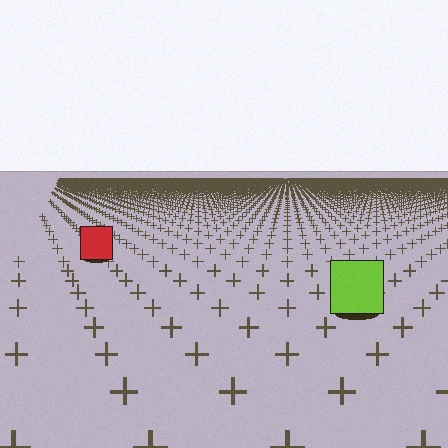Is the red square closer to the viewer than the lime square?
No. The lime square is closer — you can tell from the texture gradient: the ground texture is coarser near it.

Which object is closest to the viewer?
The lime square is closest. The texture marks near it are larger and more spread out.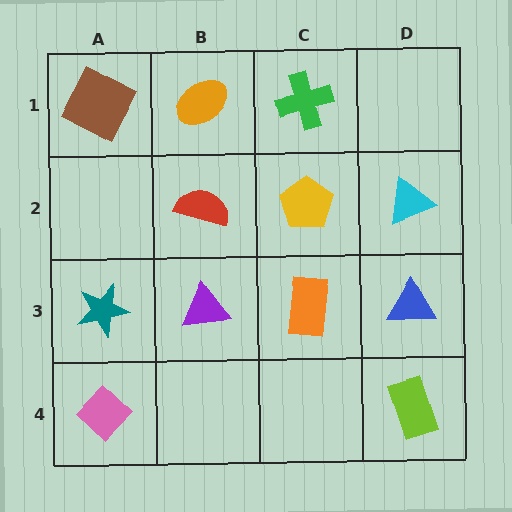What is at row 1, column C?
A green cross.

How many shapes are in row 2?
3 shapes.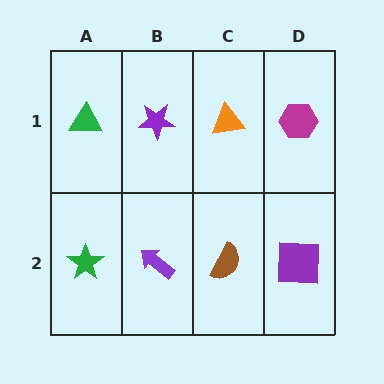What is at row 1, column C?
An orange triangle.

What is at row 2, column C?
A brown semicircle.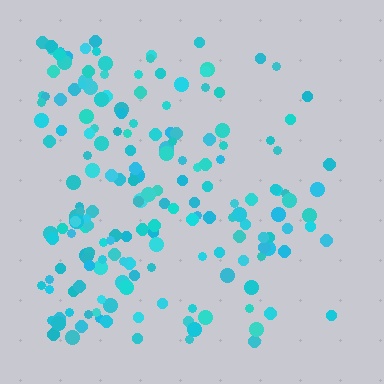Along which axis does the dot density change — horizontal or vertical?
Horizontal.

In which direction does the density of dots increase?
From right to left, with the left side densest.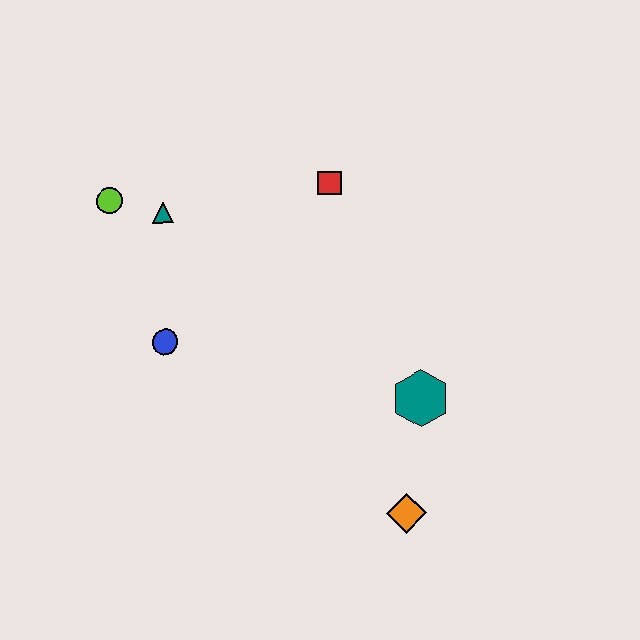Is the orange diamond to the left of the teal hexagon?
Yes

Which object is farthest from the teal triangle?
The orange diamond is farthest from the teal triangle.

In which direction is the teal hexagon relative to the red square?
The teal hexagon is below the red square.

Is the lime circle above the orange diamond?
Yes